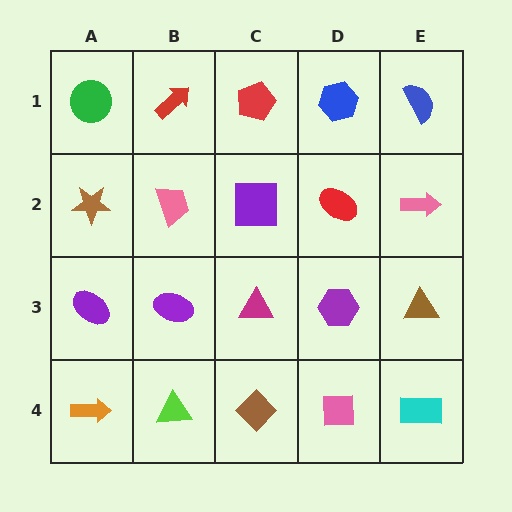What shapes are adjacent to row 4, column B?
A purple ellipse (row 3, column B), an orange arrow (row 4, column A), a brown diamond (row 4, column C).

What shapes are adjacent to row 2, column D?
A blue hexagon (row 1, column D), a purple hexagon (row 3, column D), a purple square (row 2, column C), a pink arrow (row 2, column E).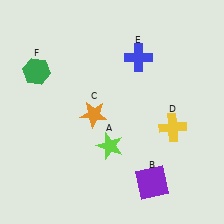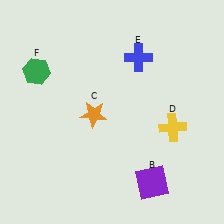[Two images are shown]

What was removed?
The lime star (A) was removed in Image 2.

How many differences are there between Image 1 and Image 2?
There is 1 difference between the two images.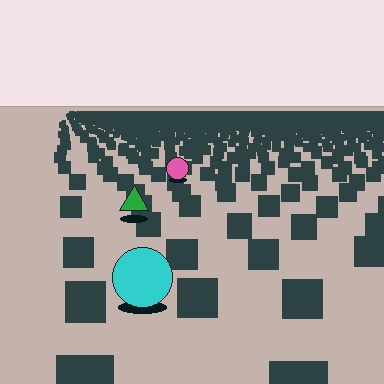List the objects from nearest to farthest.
From nearest to farthest: the cyan circle, the green triangle, the pink circle.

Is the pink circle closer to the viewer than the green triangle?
No. The green triangle is closer — you can tell from the texture gradient: the ground texture is coarser near it.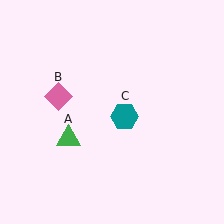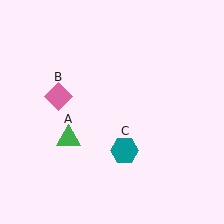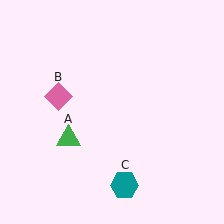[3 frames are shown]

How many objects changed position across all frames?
1 object changed position: teal hexagon (object C).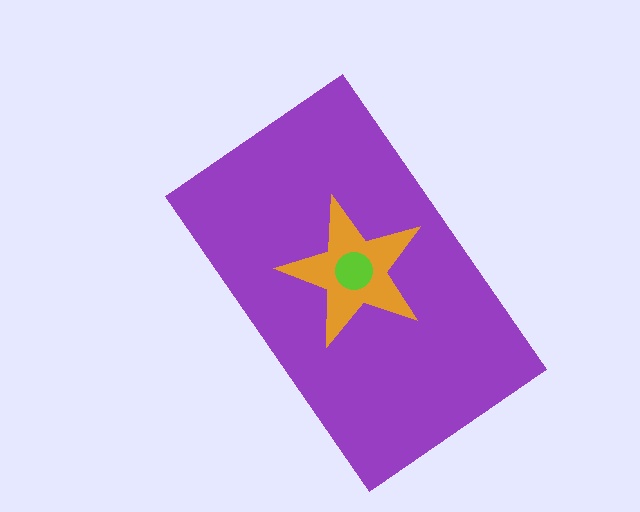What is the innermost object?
The lime circle.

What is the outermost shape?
The purple rectangle.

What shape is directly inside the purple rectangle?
The orange star.